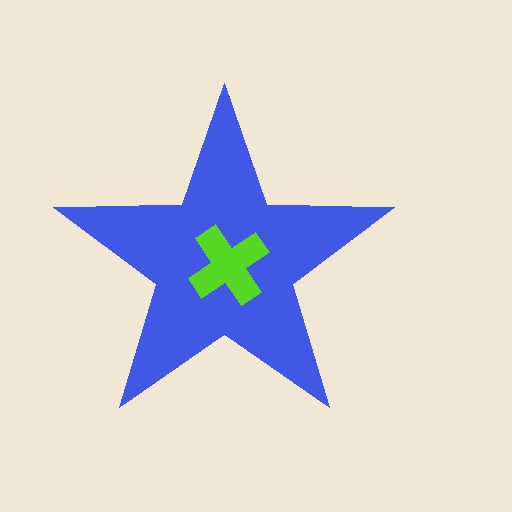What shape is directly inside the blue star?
The lime cross.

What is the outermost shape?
The blue star.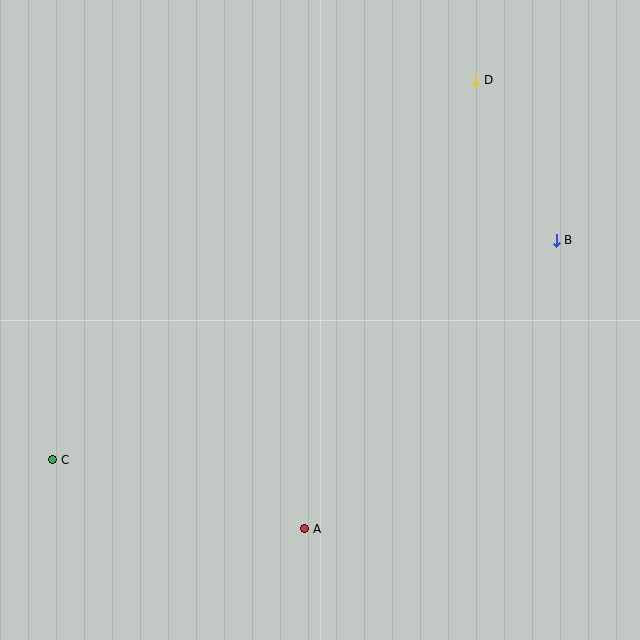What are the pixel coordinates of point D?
Point D is at (476, 80).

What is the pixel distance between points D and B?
The distance between D and B is 179 pixels.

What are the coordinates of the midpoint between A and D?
The midpoint between A and D is at (390, 305).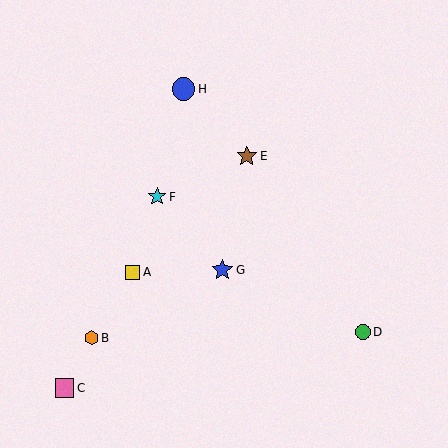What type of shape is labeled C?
Shape C is a pink square.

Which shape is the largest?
The blue circle (labeled H) is the largest.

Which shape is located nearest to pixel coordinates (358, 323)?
The green circle (labeled D) at (362, 333) is nearest to that location.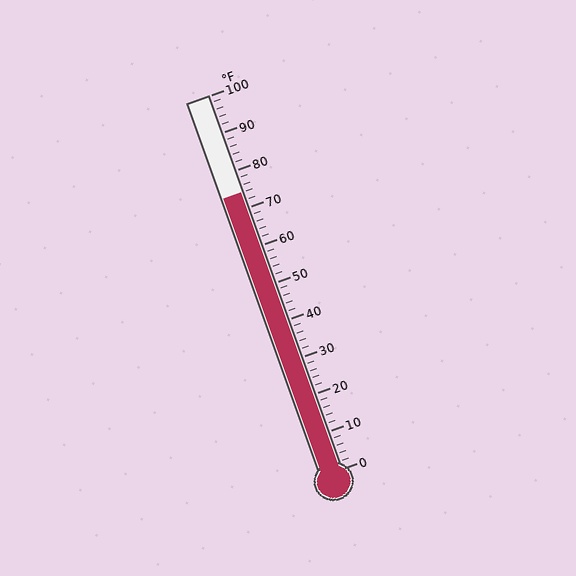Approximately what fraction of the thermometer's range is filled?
The thermometer is filled to approximately 75% of its range.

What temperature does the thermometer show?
The thermometer shows approximately 74°F.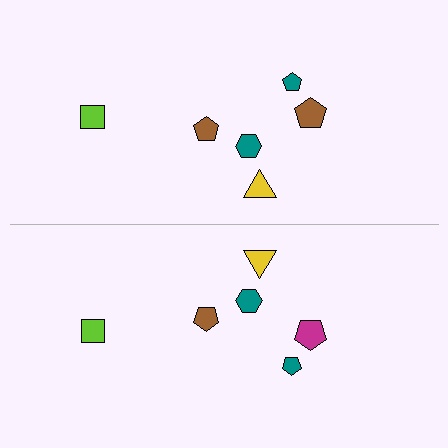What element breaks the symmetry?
The magenta pentagon on the bottom side breaks the symmetry — its mirror counterpart is brown.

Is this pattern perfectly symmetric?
No, the pattern is not perfectly symmetric. The magenta pentagon on the bottom side breaks the symmetry — its mirror counterpart is brown.